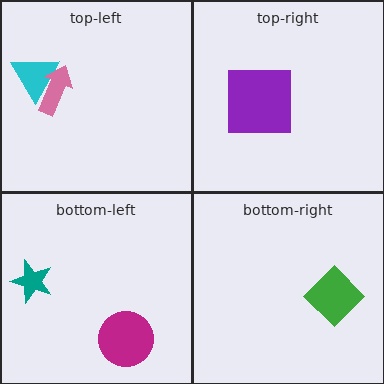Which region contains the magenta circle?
The bottom-left region.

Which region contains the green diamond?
The bottom-right region.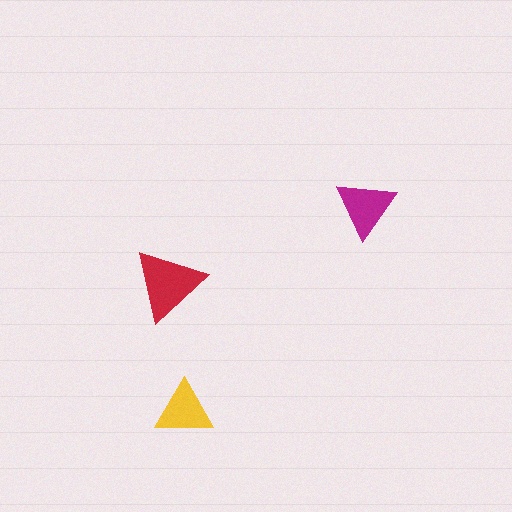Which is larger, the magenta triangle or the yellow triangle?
The magenta one.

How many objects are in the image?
There are 3 objects in the image.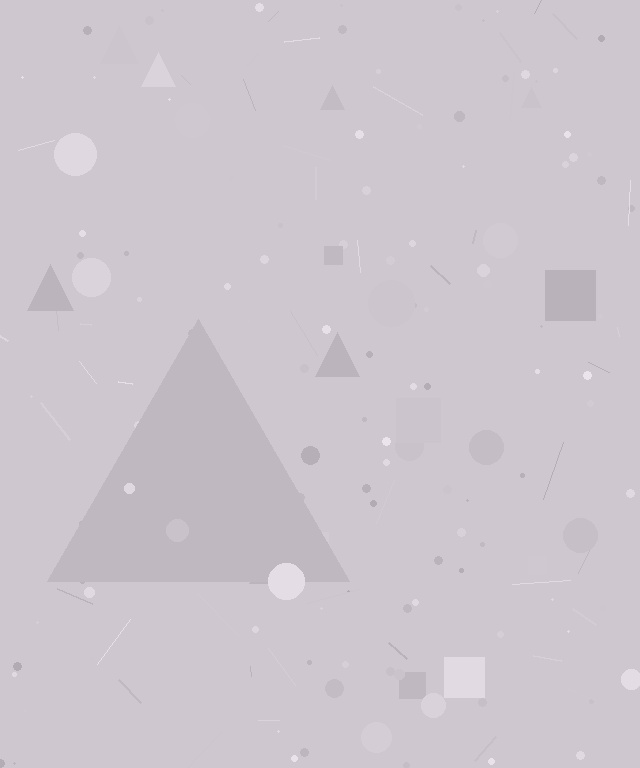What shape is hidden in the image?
A triangle is hidden in the image.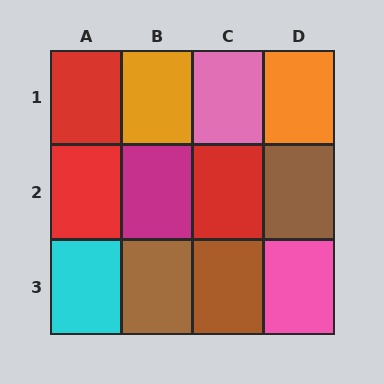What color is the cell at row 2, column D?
Brown.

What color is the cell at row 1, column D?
Orange.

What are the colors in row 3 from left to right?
Cyan, brown, brown, pink.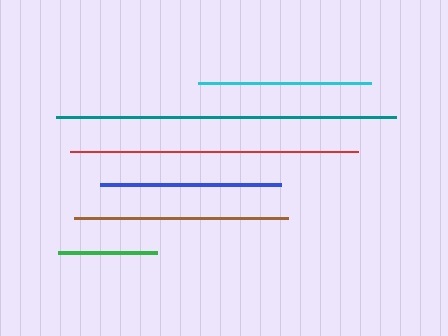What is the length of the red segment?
The red segment is approximately 288 pixels long.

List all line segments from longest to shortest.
From longest to shortest: teal, red, brown, blue, cyan, green.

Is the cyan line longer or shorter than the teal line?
The teal line is longer than the cyan line.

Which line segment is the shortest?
The green line is the shortest at approximately 99 pixels.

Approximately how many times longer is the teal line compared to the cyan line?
The teal line is approximately 2.0 times the length of the cyan line.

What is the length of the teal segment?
The teal segment is approximately 340 pixels long.